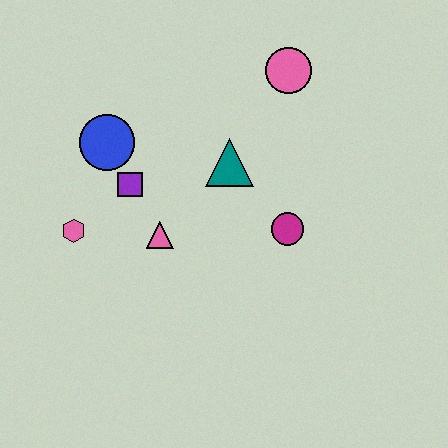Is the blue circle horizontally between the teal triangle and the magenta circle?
No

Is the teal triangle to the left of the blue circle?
No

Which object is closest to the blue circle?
The purple square is closest to the blue circle.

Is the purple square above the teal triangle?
No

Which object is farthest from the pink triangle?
The pink circle is farthest from the pink triangle.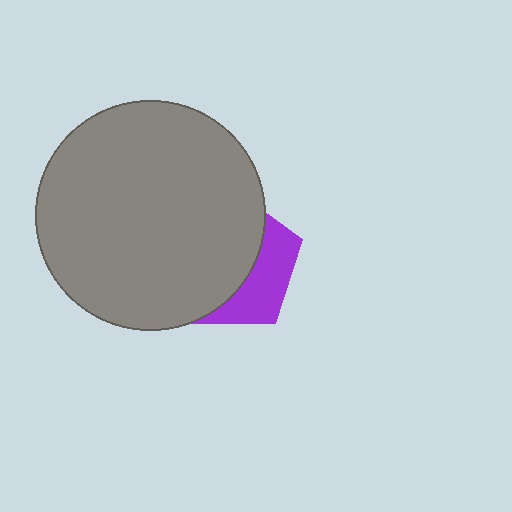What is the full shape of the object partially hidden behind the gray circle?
The partially hidden object is a purple pentagon.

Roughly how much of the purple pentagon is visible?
A small part of it is visible (roughly 35%).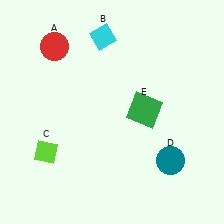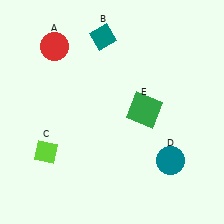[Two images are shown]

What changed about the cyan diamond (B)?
In Image 1, B is cyan. In Image 2, it changed to teal.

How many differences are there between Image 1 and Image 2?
There is 1 difference between the two images.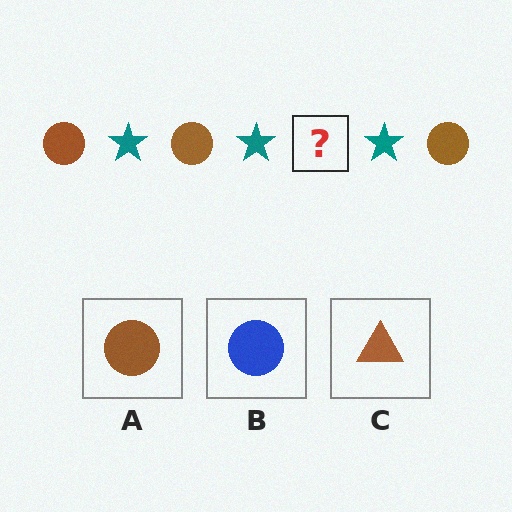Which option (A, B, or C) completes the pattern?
A.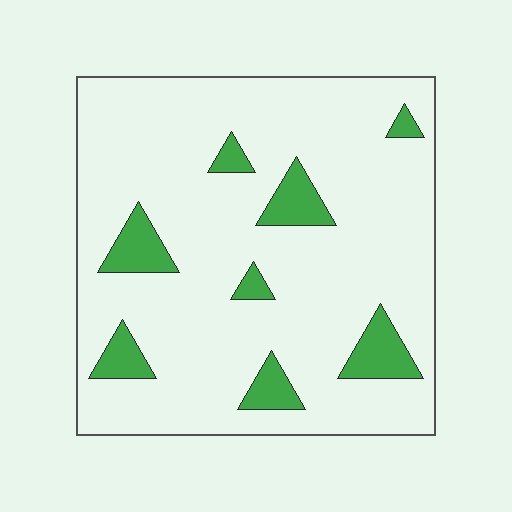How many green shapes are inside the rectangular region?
8.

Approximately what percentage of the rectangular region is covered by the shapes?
Approximately 10%.